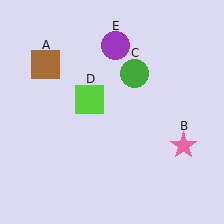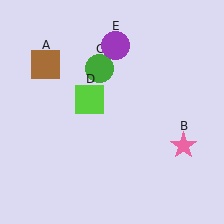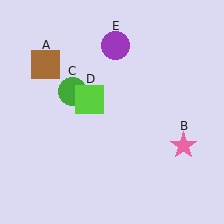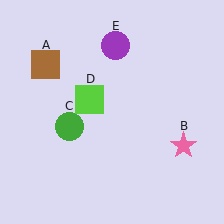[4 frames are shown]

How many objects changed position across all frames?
1 object changed position: green circle (object C).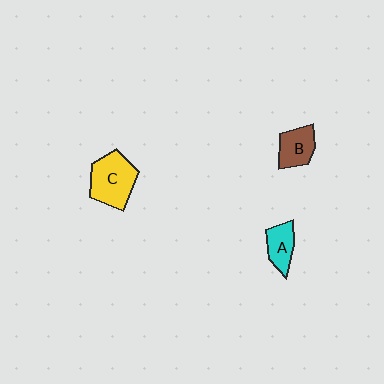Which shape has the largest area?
Shape C (yellow).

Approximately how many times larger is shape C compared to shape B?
Approximately 1.6 times.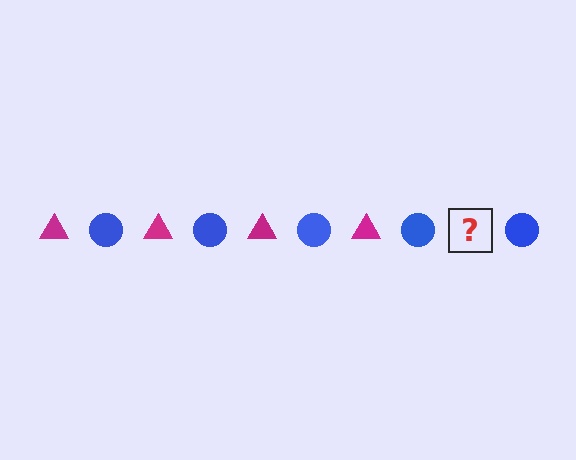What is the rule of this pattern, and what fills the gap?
The rule is that the pattern alternates between magenta triangle and blue circle. The gap should be filled with a magenta triangle.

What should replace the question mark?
The question mark should be replaced with a magenta triangle.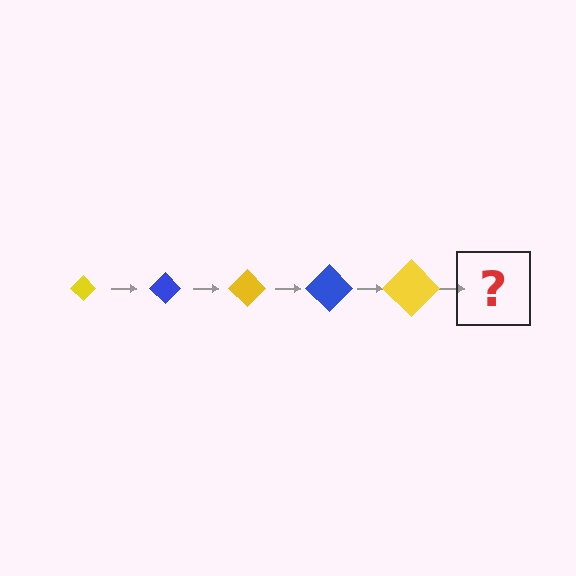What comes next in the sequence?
The next element should be a blue diamond, larger than the previous one.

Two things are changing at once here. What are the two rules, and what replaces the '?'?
The two rules are that the diamond grows larger each step and the color cycles through yellow and blue. The '?' should be a blue diamond, larger than the previous one.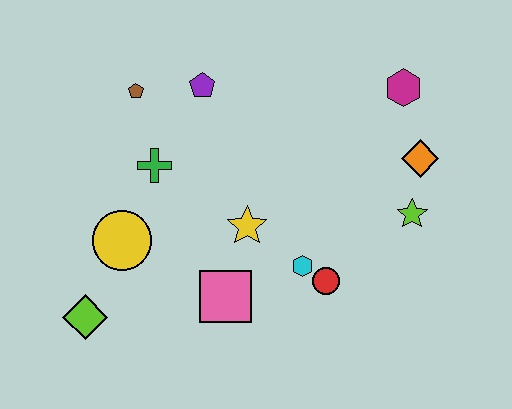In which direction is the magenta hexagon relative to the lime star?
The magenta hexagon is above the lime star.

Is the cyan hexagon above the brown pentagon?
No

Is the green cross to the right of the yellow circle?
Yes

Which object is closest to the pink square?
The yellow star is closest to the pink square.